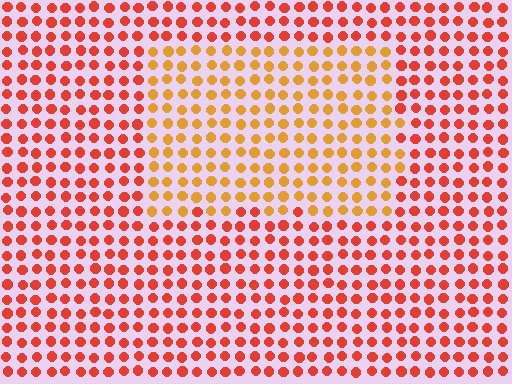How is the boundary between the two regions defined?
The boundary is defined purely by a slight shift in hue (about 33 degrees). Spacing, size, and orientation are identical on both sides.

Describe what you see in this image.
The image is filled with small red elements in a uniform arrangement. A rectangle-shaped region is visible where the elements are tinted to a slightly different hue, forming a subtle color boundary.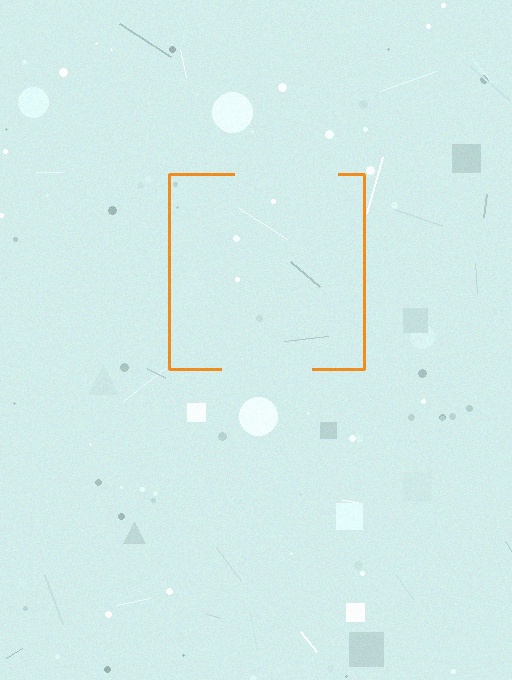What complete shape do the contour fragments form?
The contour fragments form a square.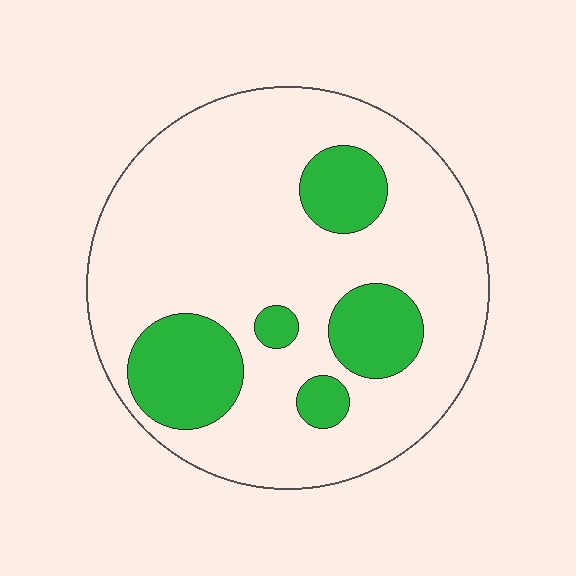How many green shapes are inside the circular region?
5.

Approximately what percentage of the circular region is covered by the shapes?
Approximately 20%.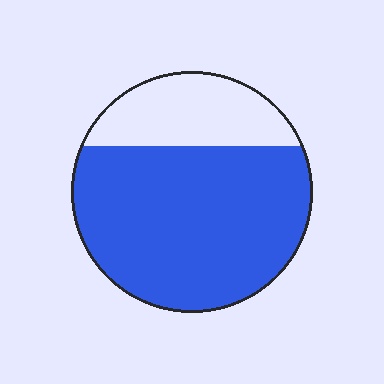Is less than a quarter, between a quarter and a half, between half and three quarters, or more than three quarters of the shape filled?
Between half and three quarters.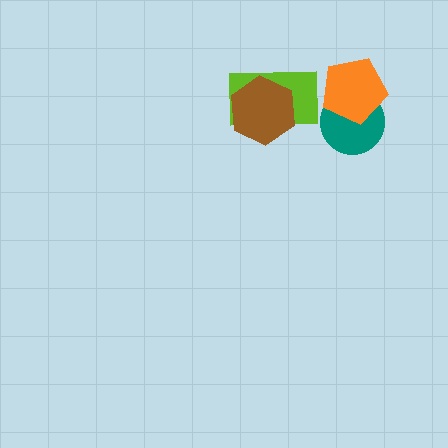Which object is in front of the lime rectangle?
The brown hexagon is in front of the lime rectangle.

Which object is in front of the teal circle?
The orange pentagon is in front of the teal circle.